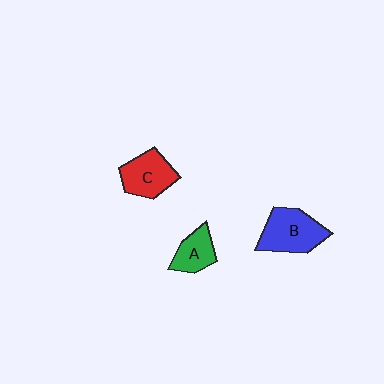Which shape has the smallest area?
Shape A (green).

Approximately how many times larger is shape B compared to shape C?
Approximately 1.2 times.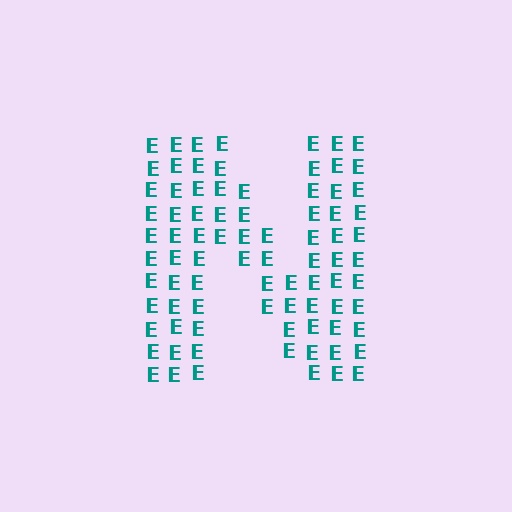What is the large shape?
The large shape is the letter N.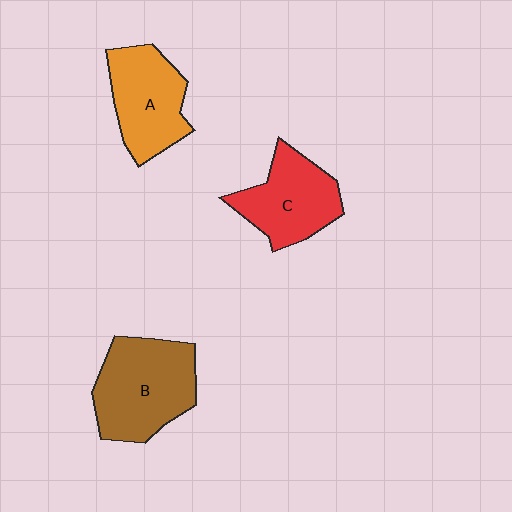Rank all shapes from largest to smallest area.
From largest to smallest: B (brown), A (orange), C (red).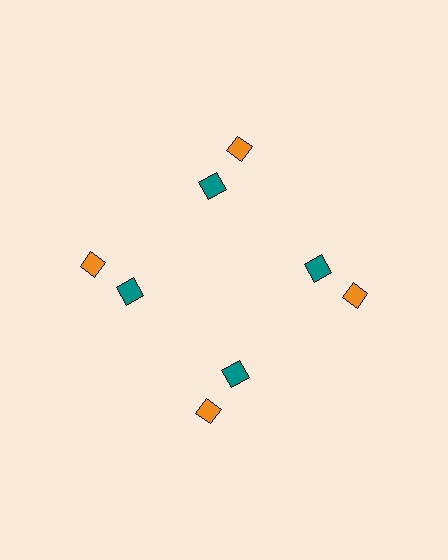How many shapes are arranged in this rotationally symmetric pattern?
There are 8 shapes, arranged in 4 groups of 2.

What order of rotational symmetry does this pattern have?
This pattern has 4-fold rotational symmetry.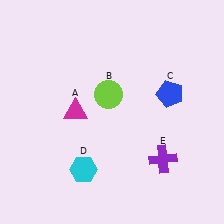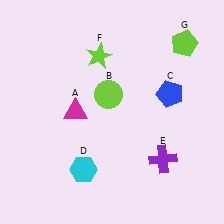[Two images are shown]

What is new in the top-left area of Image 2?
A lime star (F) was added in the top-left area of Image 2.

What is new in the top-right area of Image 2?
A lime pentagon (G) was added in the top-right area of Image 2.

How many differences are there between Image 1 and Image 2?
There are 2 differences between the two images.